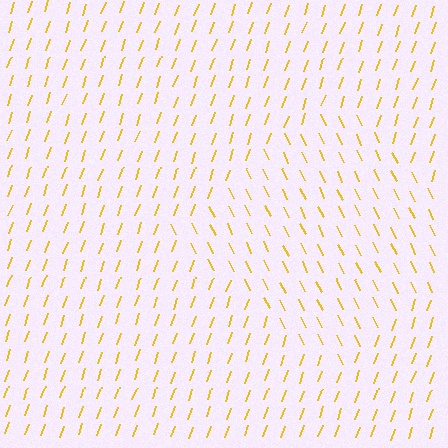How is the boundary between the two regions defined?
The boundary is defined purely by a change in line orientation (approximately 45 degrees difference). All lines are the same color and thickness.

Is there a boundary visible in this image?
Yes, there is a texture boundary formed by a change in line orientation.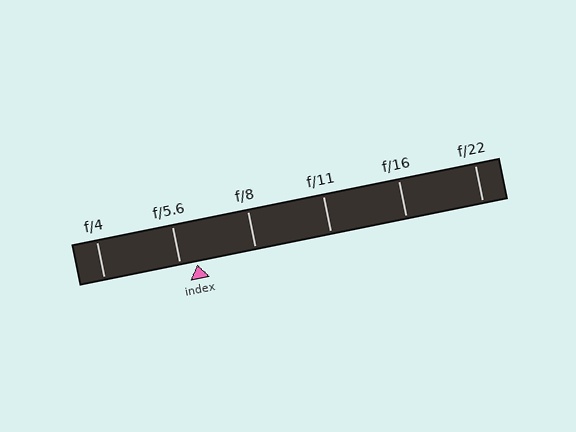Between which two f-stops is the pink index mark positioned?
The index mark is between f/5.6 and f/8.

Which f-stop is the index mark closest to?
The index mark is closest to f/5.6.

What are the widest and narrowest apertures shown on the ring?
The widest aperture shown is f/4 and the narrowest is f/22.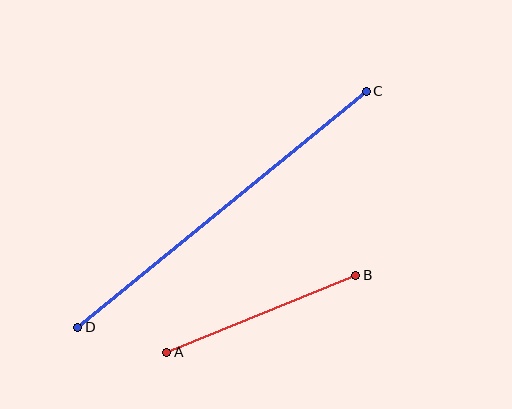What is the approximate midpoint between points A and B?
The midpoint is at approximately (261, 314) pixels.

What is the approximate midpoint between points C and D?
The midpoint is at approximately (222, 209) pixels.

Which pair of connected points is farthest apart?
Points C and D are farthest apart.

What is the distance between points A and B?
The distance is approximately 204 pixels.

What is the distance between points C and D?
The distance is approximately 372 pixels.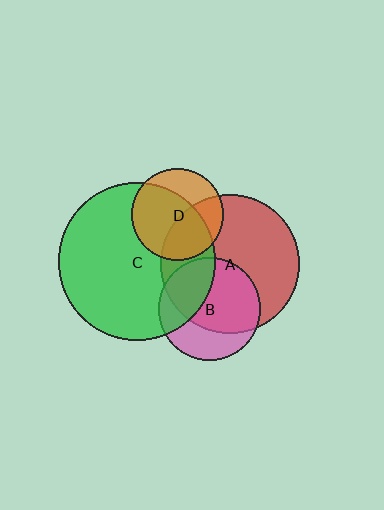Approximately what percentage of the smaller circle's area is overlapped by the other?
Approximately 65%.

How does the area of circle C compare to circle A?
Approximately 1.3 times.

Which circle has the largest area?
Circle C (green).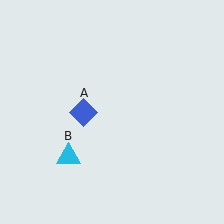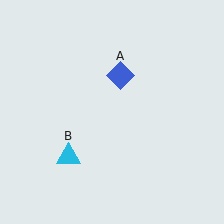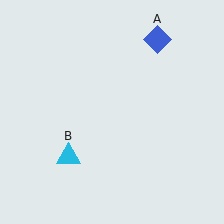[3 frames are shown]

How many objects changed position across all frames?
1 object changed position: blue diamond (object A).